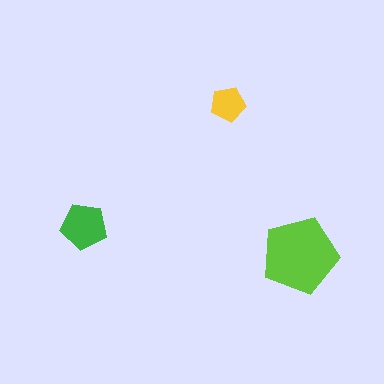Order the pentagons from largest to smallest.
the lime one, the green one, the yellow one.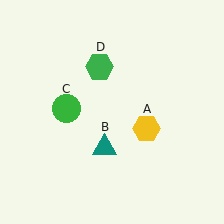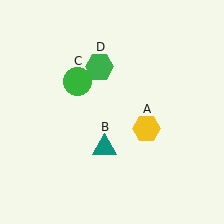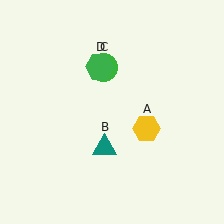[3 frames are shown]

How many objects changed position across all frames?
1 object changed position: green circle (object C).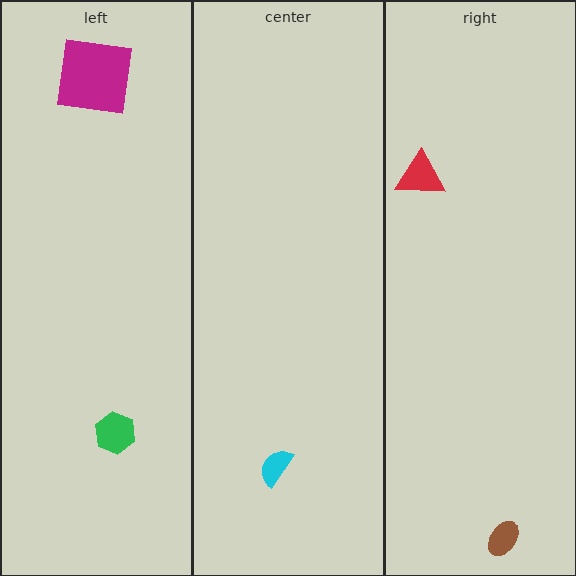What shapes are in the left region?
The green hexagon, the magenta square.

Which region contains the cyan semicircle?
The center region.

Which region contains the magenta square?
The left region.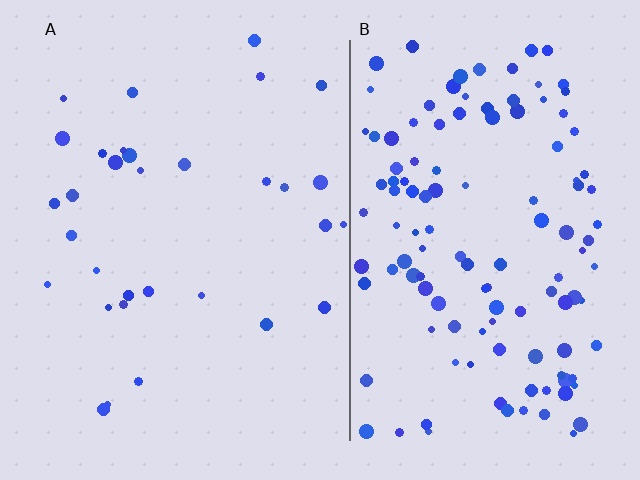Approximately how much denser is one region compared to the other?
Approximately 4.0× — region B over region A.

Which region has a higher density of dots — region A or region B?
B (the right).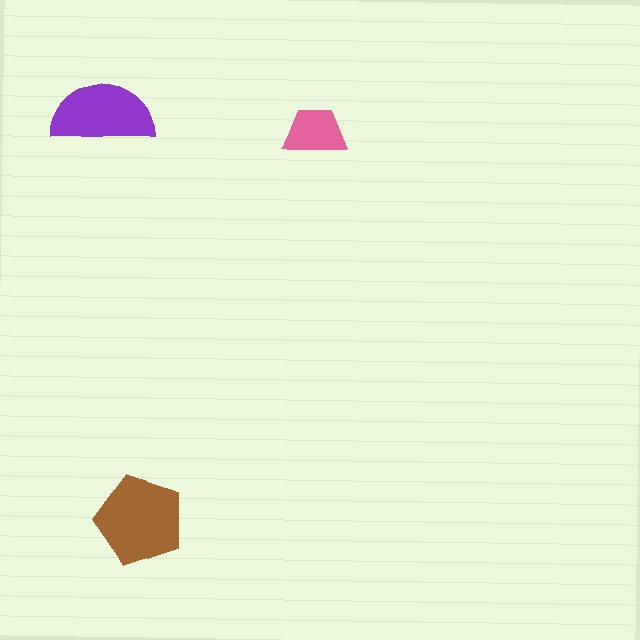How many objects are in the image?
There are 3 objects in the image.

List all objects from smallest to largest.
The pink trapezoid, the purple semicircle, the brown pentagon.